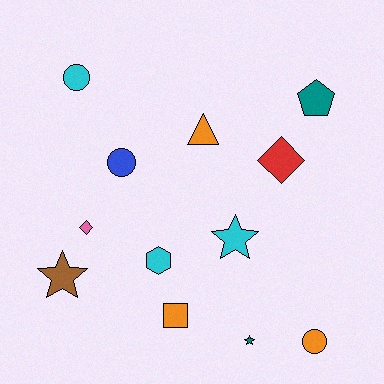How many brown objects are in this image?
There is 1 brown object.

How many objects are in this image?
There are 12 objects.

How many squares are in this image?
There is 1 square.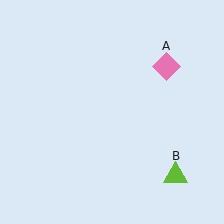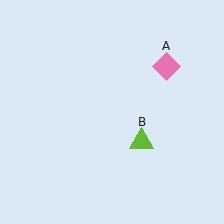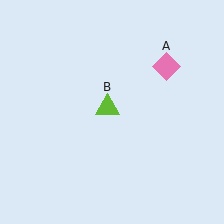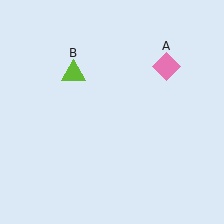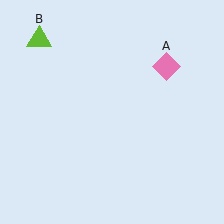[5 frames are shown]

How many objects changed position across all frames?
1 object changed position: lime triangle (object B).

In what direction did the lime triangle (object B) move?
The lime triangle (object B) moved up and to the left.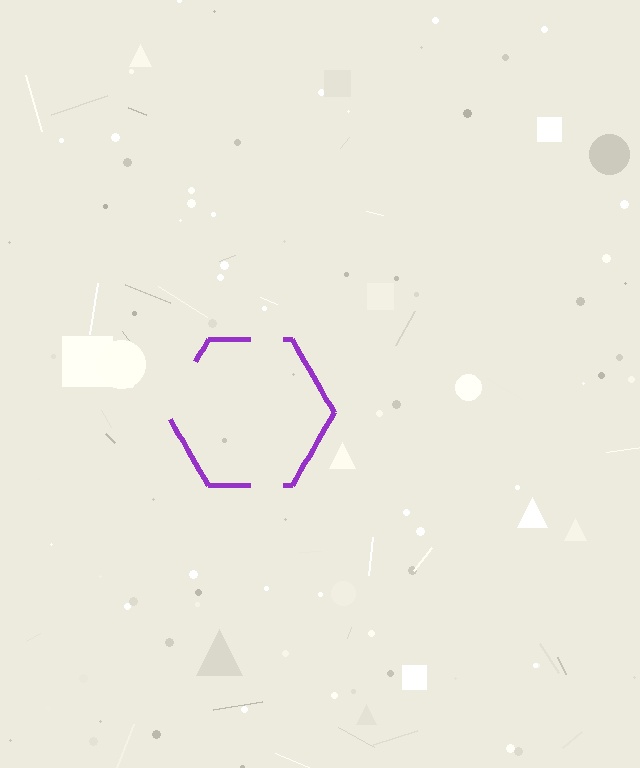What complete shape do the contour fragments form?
The contour fragments form a hexagon.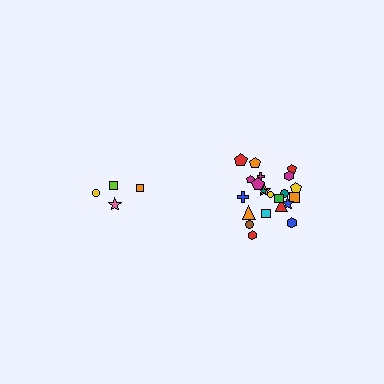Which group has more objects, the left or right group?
The right group.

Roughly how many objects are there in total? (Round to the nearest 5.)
Roughly 25 objects in total.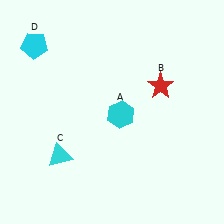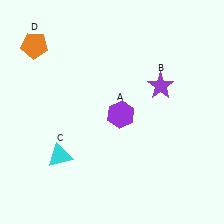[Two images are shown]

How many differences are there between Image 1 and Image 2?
There are 3 differences between the two images.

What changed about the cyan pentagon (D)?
In Image 1, D is cyan. In Image 2, it changed to orange.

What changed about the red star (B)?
In Image 1, B is red. In Image 2, it changed to purple.